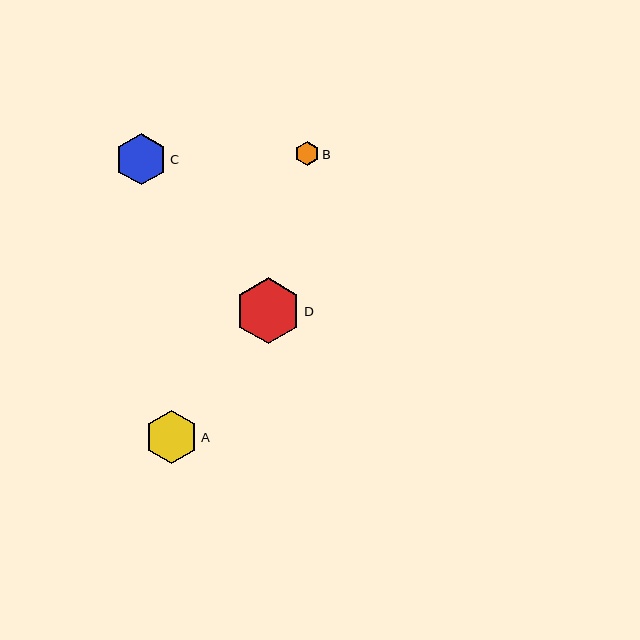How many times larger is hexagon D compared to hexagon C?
Hexagon D is approximately 1.3 times the size of hexagon C.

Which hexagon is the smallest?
Hexagon B is the smallest with a size of approximately 24 pixels.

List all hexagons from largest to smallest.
From largest to smallest: D, A, C, B.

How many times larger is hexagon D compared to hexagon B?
Hexagon D is approximately 2.8 times the size of hexagon B.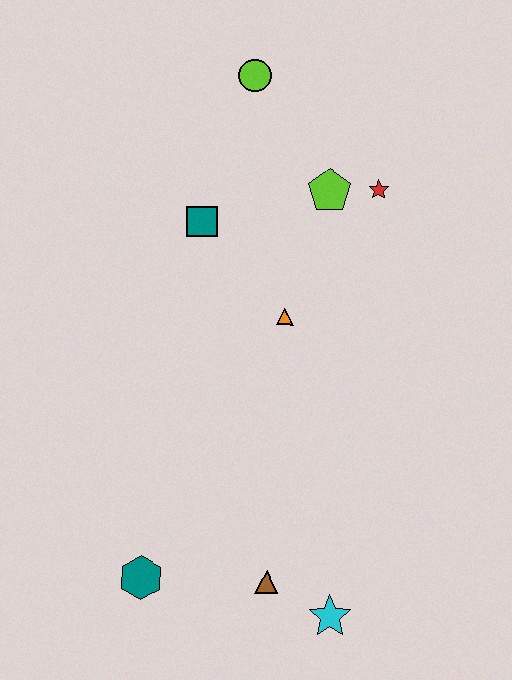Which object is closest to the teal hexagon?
The brown triangle is closest to the teal hexagon.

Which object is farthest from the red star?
The teal hexagon is farthest from the red star.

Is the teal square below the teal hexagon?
No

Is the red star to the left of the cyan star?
No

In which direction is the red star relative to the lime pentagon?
The red star is to the right of the lime pentagon.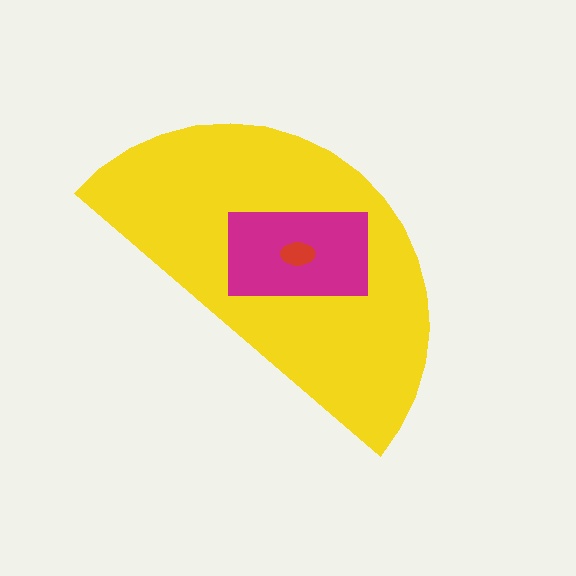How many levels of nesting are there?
3.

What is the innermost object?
The red ellipse.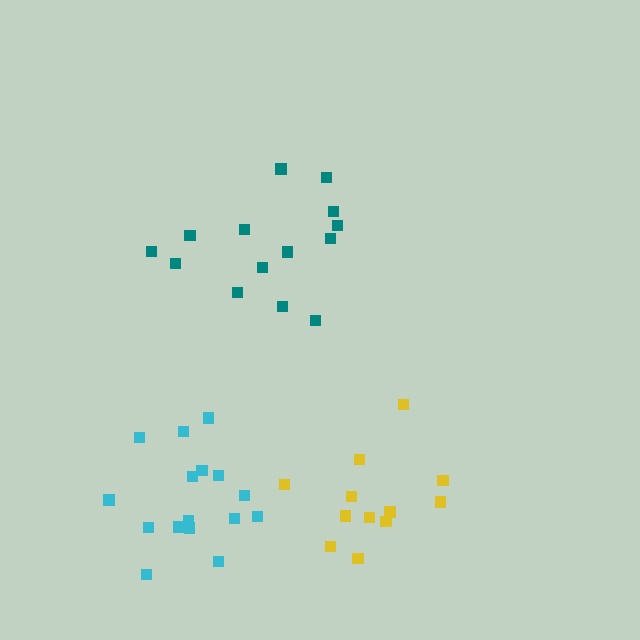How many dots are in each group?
Group 1: 12 dots, Group 2: 14 dots, Group 3: 16 dots (42 total).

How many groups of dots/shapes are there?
There are 3 groups.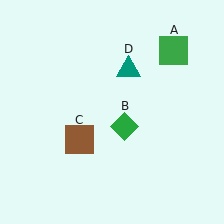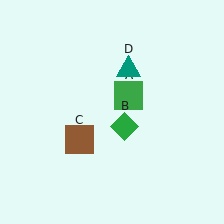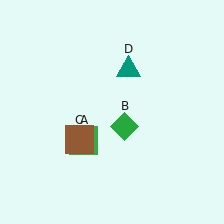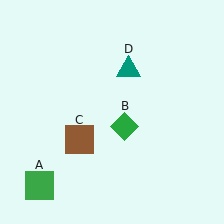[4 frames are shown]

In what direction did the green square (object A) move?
The green square (object A) moved down and to the left.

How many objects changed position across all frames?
1 object changed position: green square (object A).